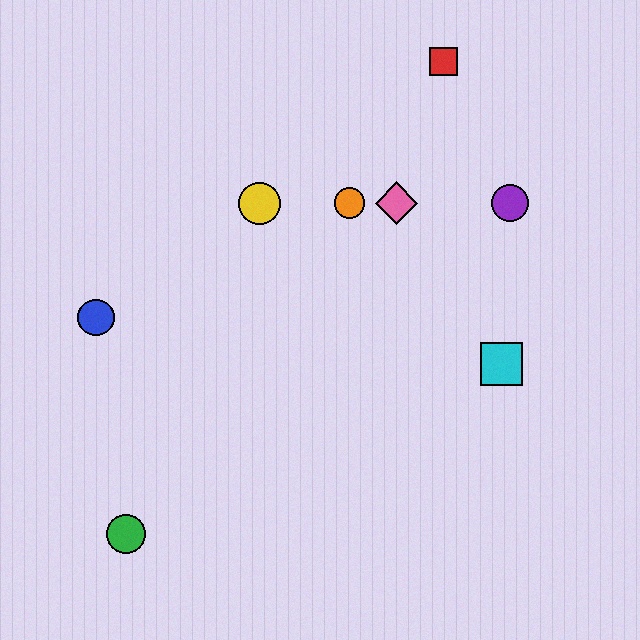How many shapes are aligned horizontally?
4 shapes (the yellow circle, the purple circle, the orange circle, the pink diamond) are aligned horizontally.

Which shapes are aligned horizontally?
The yellow circle, the purple circle, the orange circle, the pink diamond are aligned horizontally.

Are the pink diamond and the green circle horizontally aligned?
No, the pink diamond is at y≈203 and the green circle is at y≈534.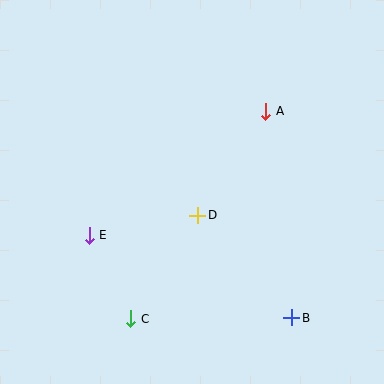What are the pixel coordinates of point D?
Point D is at (198, 215).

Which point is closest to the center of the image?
Point D at (198, 215) is closest to the center.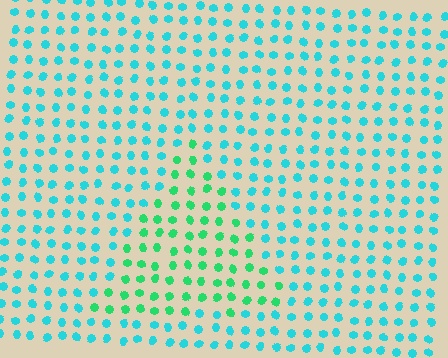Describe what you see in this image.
The image is filled with small cyan elements in a uniform arrangement. A triangle-shaped region is visible where the elements are tinted to a slightly different hue, forming a subtle color boundary.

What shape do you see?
I see a triangle.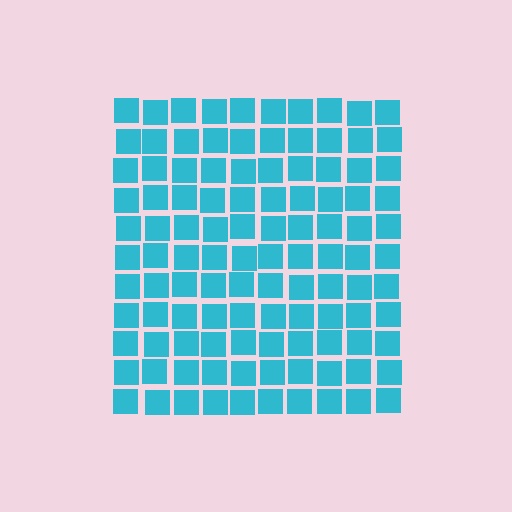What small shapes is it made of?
It is made of small squares.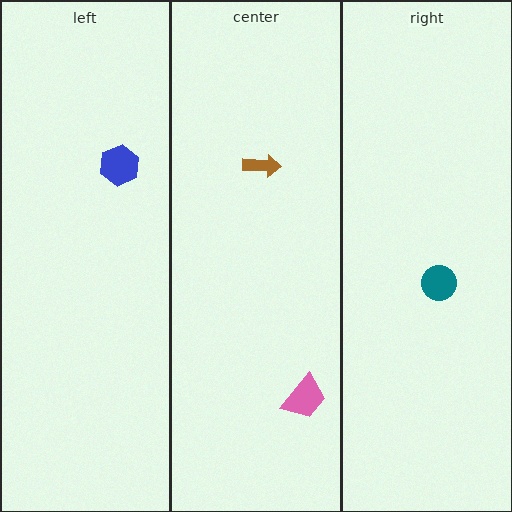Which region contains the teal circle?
The right region.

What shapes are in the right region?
The teal circle.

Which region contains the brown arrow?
The center region.